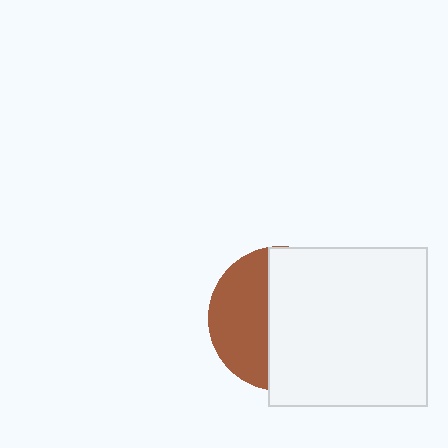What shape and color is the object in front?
The object in front is a white square.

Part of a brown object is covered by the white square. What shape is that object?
It is a circle.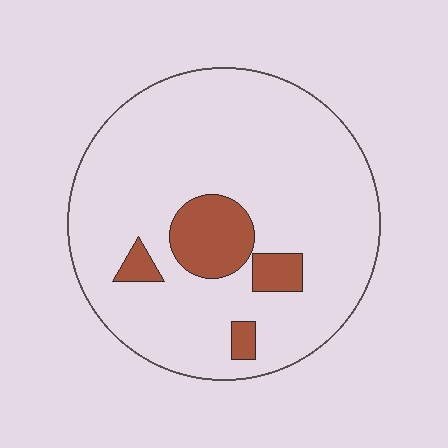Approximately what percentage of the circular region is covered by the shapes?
Approximately 15%.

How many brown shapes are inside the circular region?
4.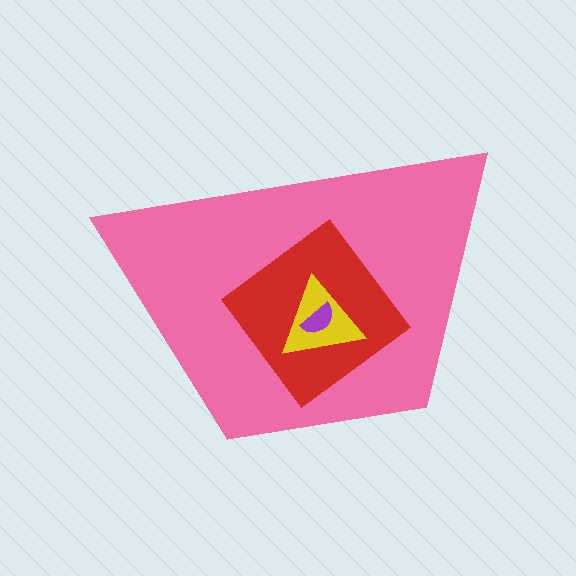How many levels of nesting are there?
4.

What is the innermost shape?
The purple semicircle.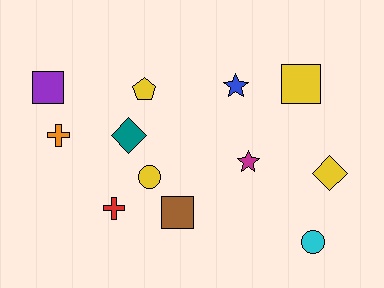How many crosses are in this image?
There are 2 crosses.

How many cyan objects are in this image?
There is 1 cyan object.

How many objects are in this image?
There are 12 objects.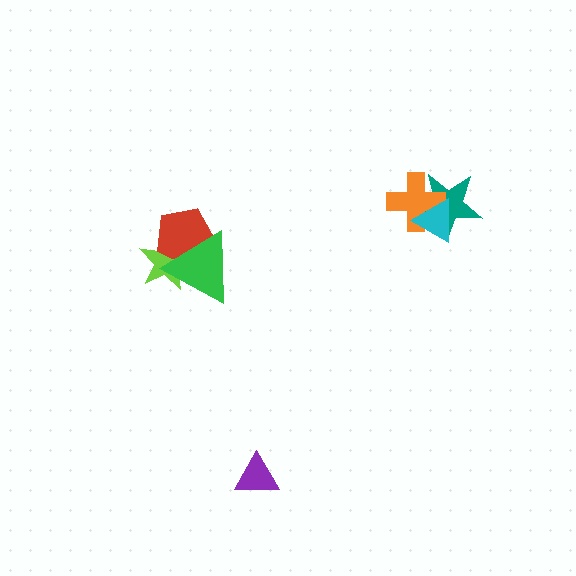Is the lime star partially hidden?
Yes, it is partially covered by another shape.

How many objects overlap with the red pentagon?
2 objects overlap with the red pentagon.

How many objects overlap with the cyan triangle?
2 objects overlap with the cyan triangle.